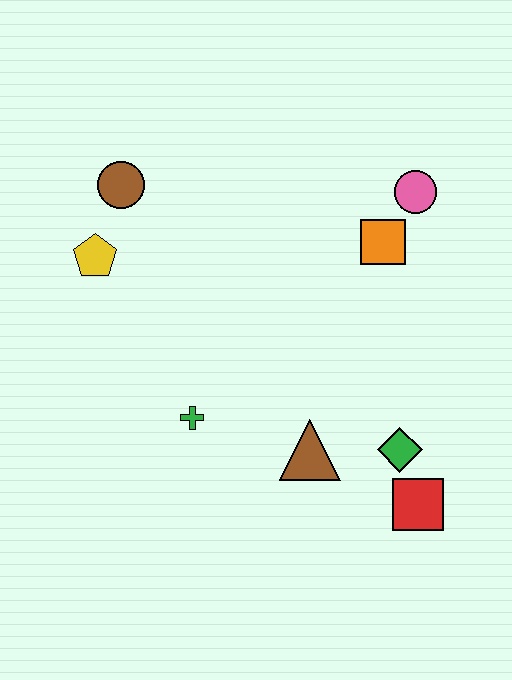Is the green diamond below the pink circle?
Yes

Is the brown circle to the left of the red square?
Yes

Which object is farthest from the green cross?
The pink circle is farthest from the green cross.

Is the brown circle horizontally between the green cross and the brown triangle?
No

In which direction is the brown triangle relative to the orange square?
The brown triangle is below the orange square.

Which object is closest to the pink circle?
The orange square is closest to the pink circle.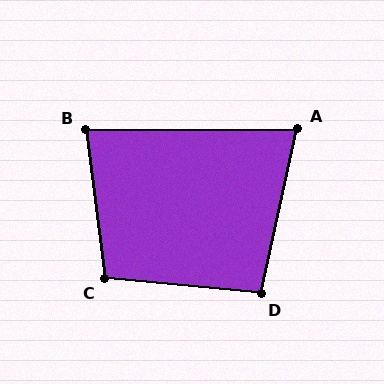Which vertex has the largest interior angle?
C, at approximately 103 degrees.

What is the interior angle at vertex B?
Approximately 83 degrees (acute).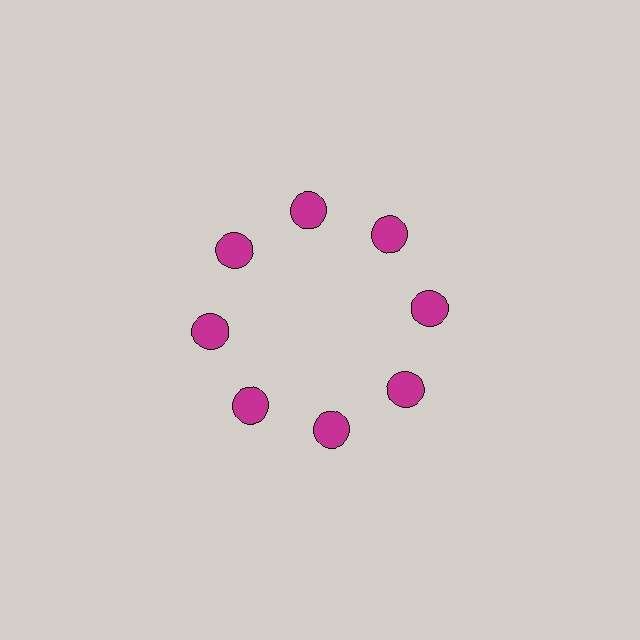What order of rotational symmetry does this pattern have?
This pattern has 8-fold rotational symmetry.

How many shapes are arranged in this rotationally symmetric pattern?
There are 8 shapes, arranged in 8 groups of 1.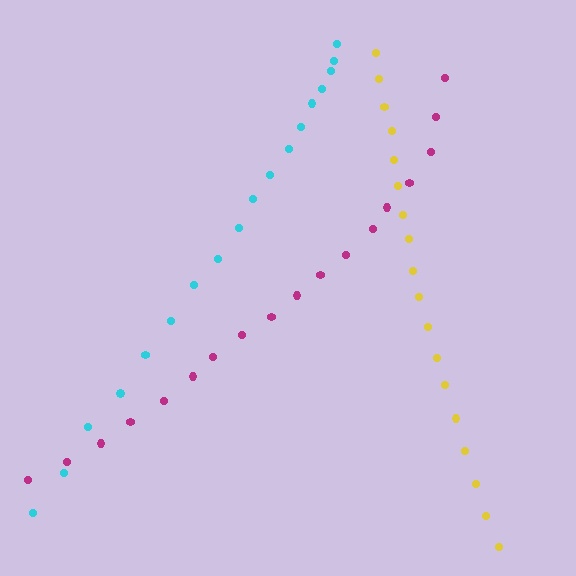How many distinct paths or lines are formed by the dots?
There are 3 distinct paths.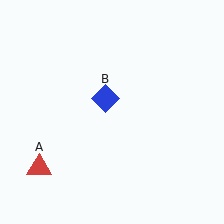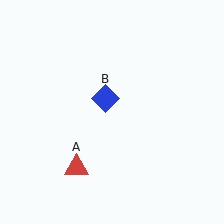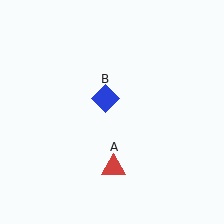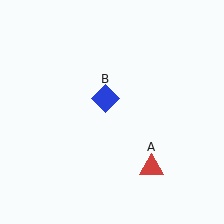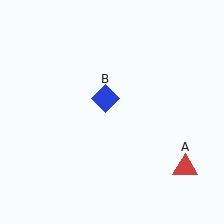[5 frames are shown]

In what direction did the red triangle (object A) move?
The red triangle (object A) moved right.